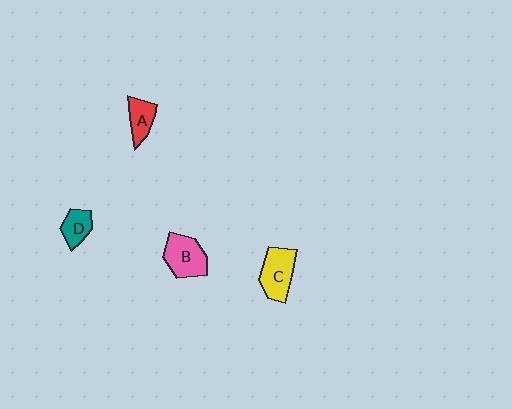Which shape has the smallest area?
Shape D (teal).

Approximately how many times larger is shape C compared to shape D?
Approximately 1.6 times.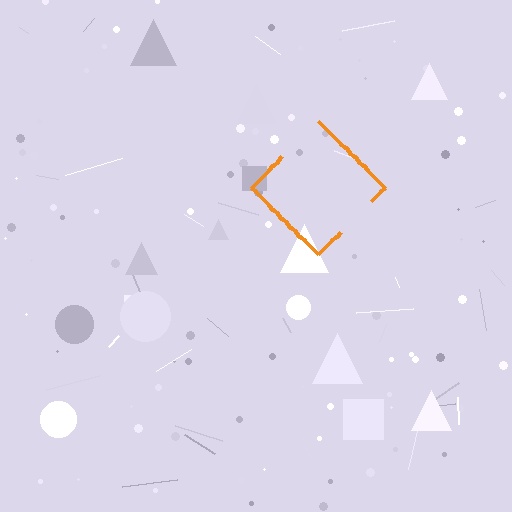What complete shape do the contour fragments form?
The contour fragments form a diamond.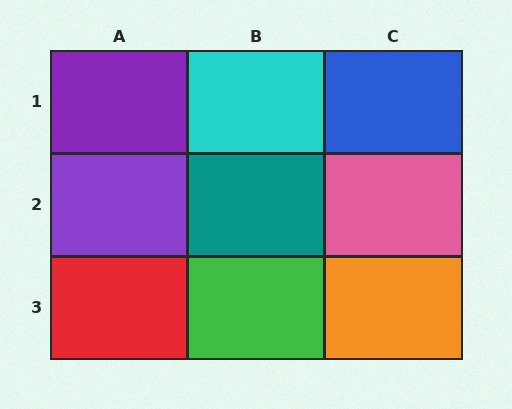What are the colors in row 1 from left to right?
Purple, cyan, blue.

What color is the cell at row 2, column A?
Purple.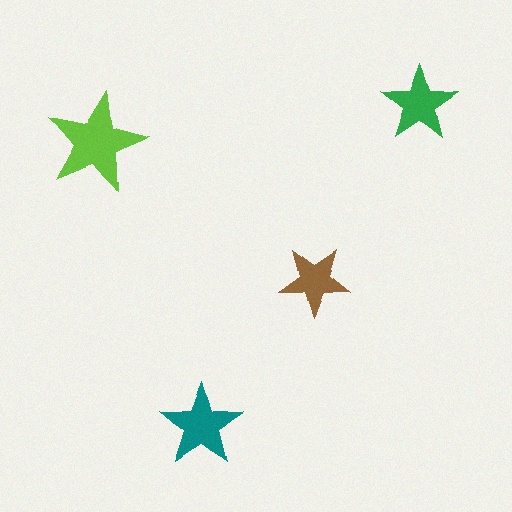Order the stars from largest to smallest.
the lime one, the teal one, the green one, the brown one.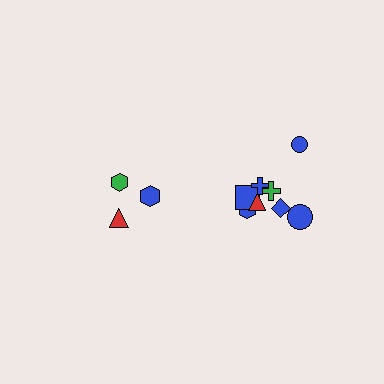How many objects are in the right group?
There are 8 objects.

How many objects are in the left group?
There are 3 objects.